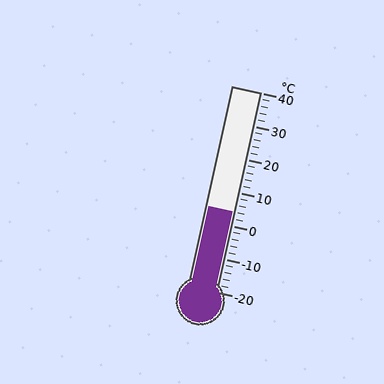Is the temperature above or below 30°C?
The temperature is below 30°C.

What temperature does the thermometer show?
The thermometer shows approximately 4°C.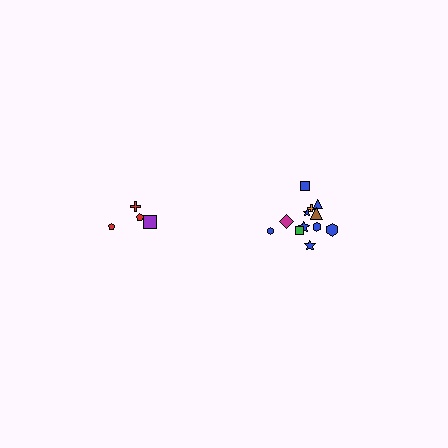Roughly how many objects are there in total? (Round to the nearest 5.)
Roughly 15 objects in total.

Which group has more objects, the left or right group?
The right group.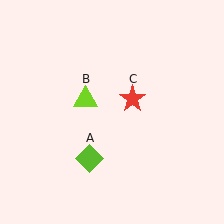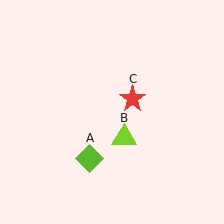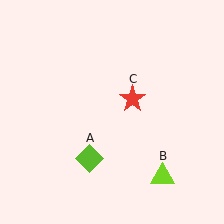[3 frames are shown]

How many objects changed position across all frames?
1 object changed position: lime triangle (object B).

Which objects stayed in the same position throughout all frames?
Lime diamond (object A) and red star (object C) remained stationary.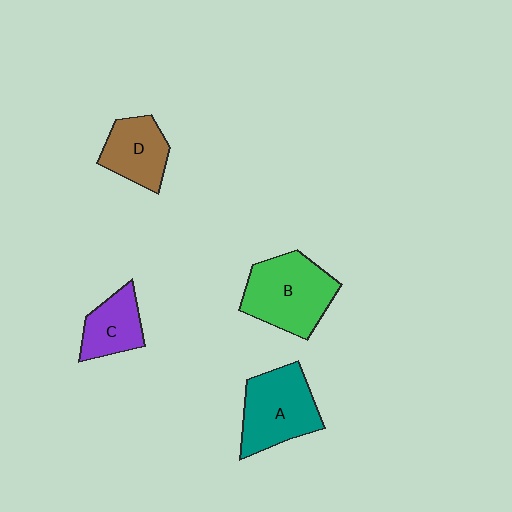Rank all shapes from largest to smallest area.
From largest to smallest: B (green), A (teal), D (brown), C (purple).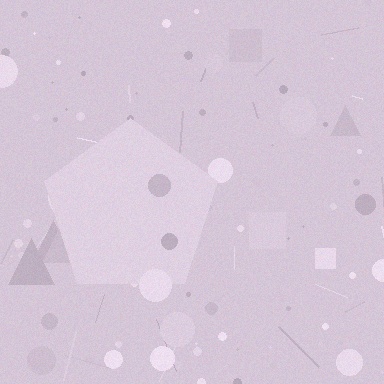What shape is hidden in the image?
A pentagon is hidden in the image.